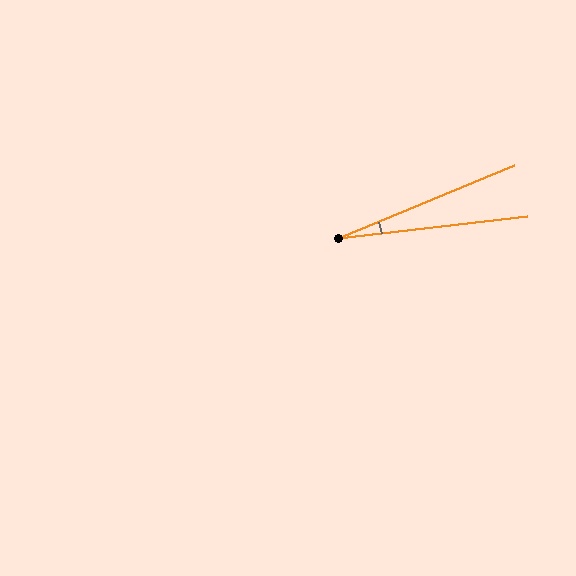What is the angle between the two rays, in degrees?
Approximately 16 degrees.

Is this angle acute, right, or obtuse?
It is acute.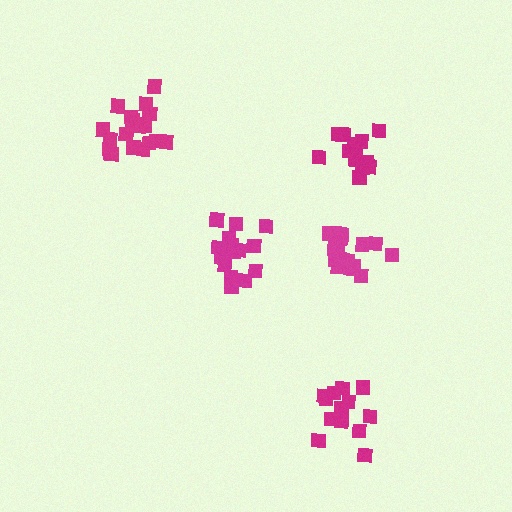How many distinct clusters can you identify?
There are 5 distinct clusters.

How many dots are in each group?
Group 1: 15 dots, Group 2: 14 dots, Group 3: 14 dots, Group 4: 17 dots, Group 5: 19 dots (79 total).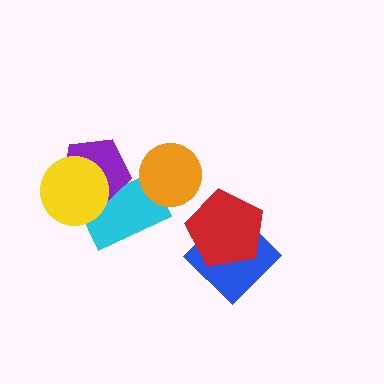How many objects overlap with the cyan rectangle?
3 objects overlap with the cyan rectangle.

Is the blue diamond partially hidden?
Yes, it is partially covered by another shape.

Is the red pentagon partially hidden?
No, no other shape covers it.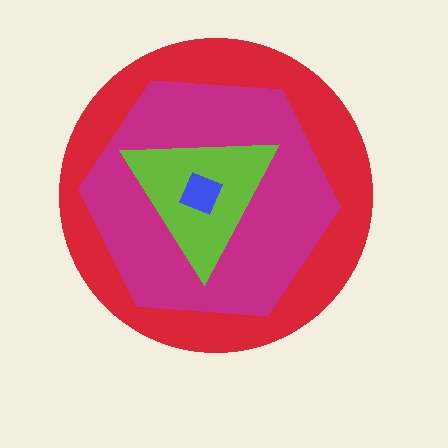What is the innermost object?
The blue diamond.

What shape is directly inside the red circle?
The magenta hexagon.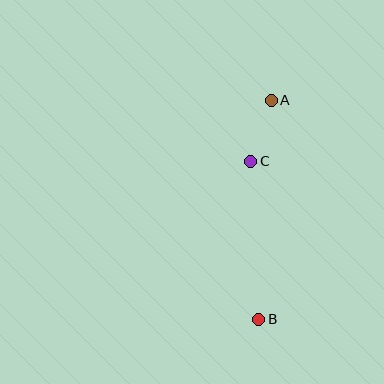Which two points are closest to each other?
Points A and C are closest to each other.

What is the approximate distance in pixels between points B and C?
The distance between B and C is approximately 158 pixels.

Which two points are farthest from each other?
Points A and B are farthest from each other.